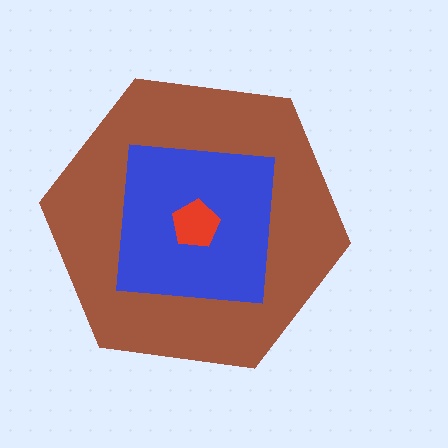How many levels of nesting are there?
3.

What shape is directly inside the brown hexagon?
The blue square.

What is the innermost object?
The red pentagon.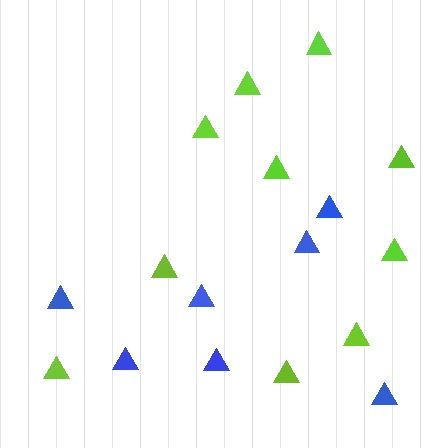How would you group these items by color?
There are 2 groups: one group of blue triangles (7) and one group of lime triangles (10).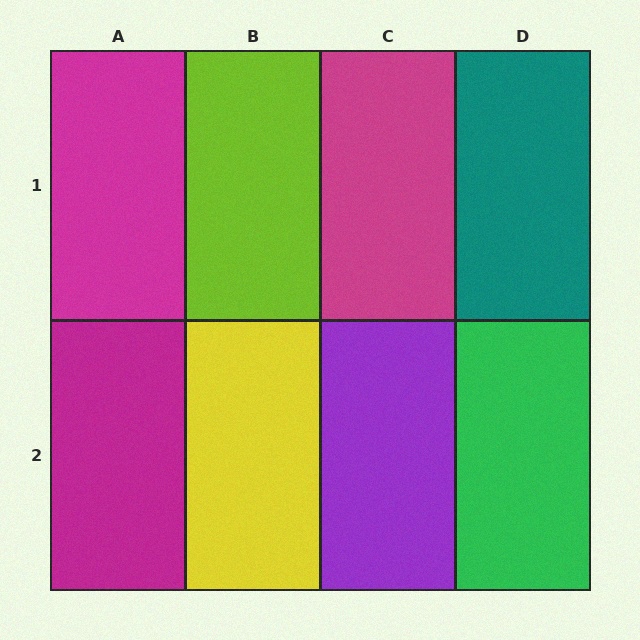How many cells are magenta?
3 cells are magenta.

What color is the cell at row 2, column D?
Green.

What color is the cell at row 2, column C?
Purple.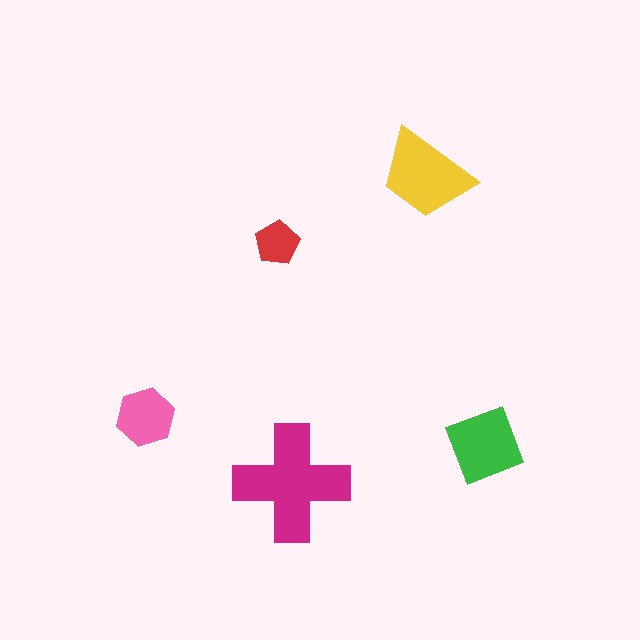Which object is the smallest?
The red pentagon.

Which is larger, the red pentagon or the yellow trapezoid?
The yellow trapezoid.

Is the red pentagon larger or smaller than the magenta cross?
Smaller.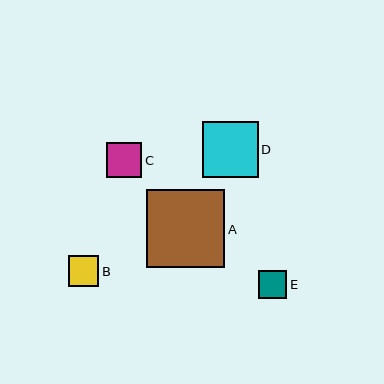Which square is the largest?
Square A is the largest with a size of approximately 78 pixels.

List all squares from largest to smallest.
From largest to smallest: A, D, C, B, E.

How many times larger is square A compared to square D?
Square A is approximately 1.4 times the size of square D.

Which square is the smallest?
Square E is the smallest with a size of approximately 28 pixels.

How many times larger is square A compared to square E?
Square A is approximately 2.8 times the size of square E.